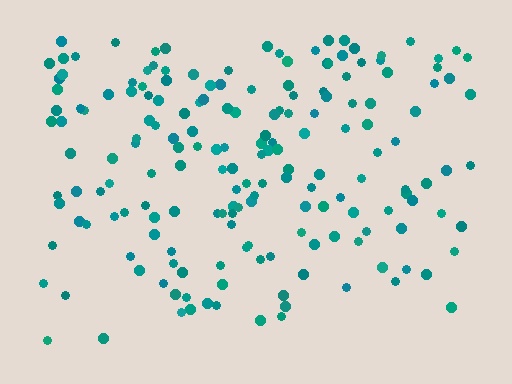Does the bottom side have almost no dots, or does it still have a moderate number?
Still a moderate number, just noticeably fewer than the top.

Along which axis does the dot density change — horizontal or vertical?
Vertical.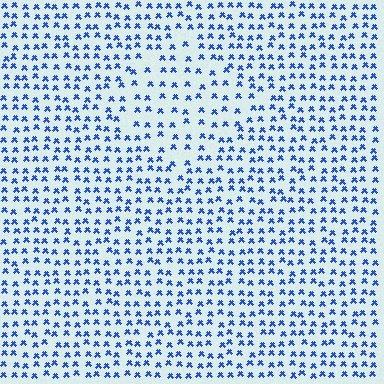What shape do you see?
I see a diamond.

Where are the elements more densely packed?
The elements are more densely packed outside the diamond boundary.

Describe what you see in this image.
The image contains small blue elements arranged at two different densities. A diamond-shaped region is visible where the elements are less densely packed than the surrounding area.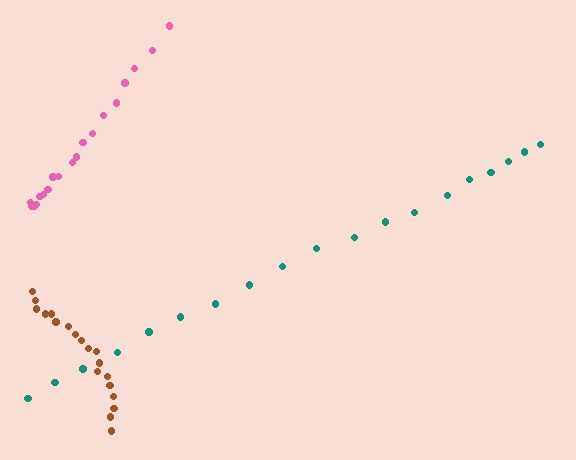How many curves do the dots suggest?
There are 3 distinct paths.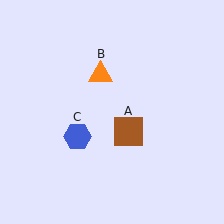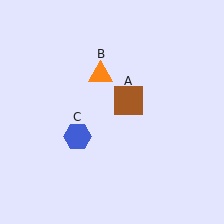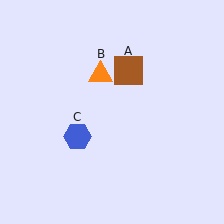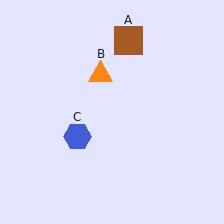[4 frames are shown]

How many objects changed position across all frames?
1 object changed position: brown square (object A).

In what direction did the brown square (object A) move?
The brown square (object A) moved up.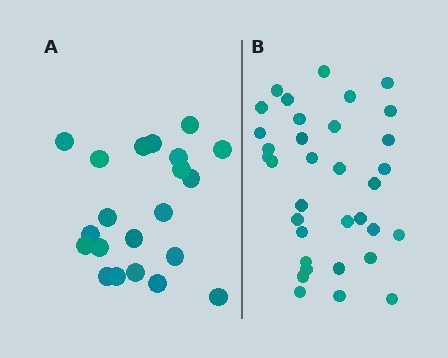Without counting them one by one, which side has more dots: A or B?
Region B (the right region) has more dots.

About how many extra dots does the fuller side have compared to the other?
Region B has approximately 15 more dots than region A.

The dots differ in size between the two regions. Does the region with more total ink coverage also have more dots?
No. Region A has more total ink coverage because its dots are larger, but region B actually contains more individual dots. Total area can be misleading — the number of items is what matters here.